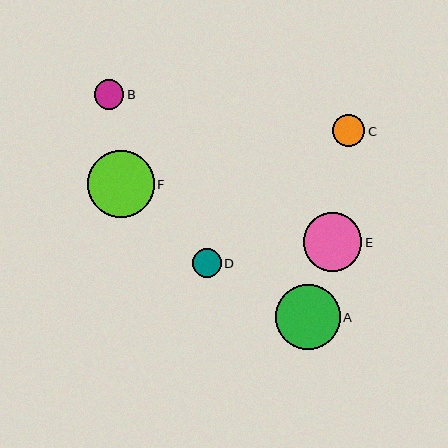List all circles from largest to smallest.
From largest to smallest: F, A, E, C, B, D.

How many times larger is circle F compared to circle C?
Circle F is approximately 2.1 times the size of circle C.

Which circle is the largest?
Circle F is the largest with a size of approximately 67 pixels.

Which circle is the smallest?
Circle D is the smallest with a size of approximately 29 pixels.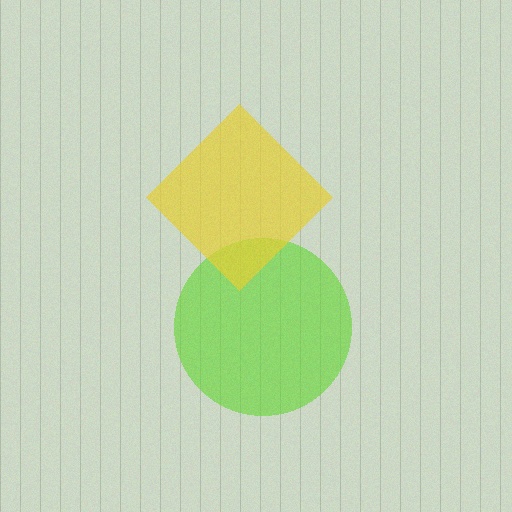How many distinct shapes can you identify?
There are 2 distinct shapes: a lime circle, a yellow diamond.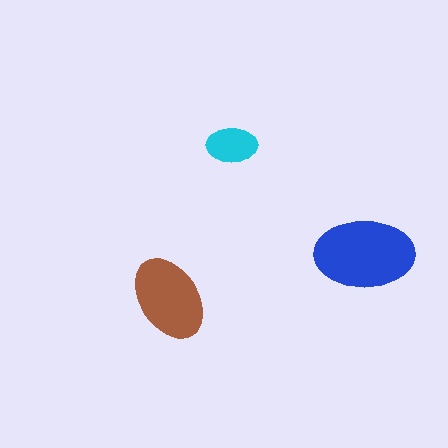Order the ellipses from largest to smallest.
the blue one, the brown one, the cyan one.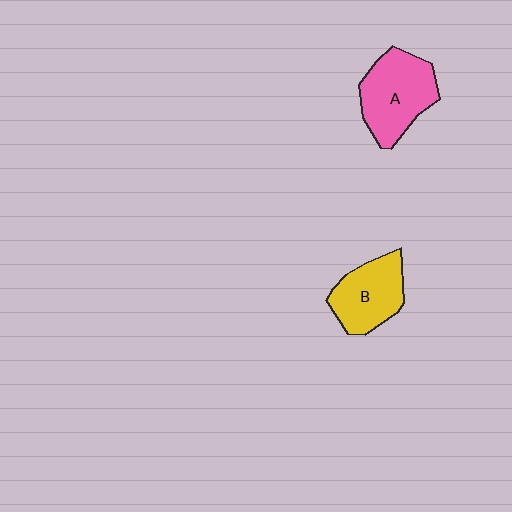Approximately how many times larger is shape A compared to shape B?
Approximately 1.2 times.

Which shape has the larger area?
Shape A (pink).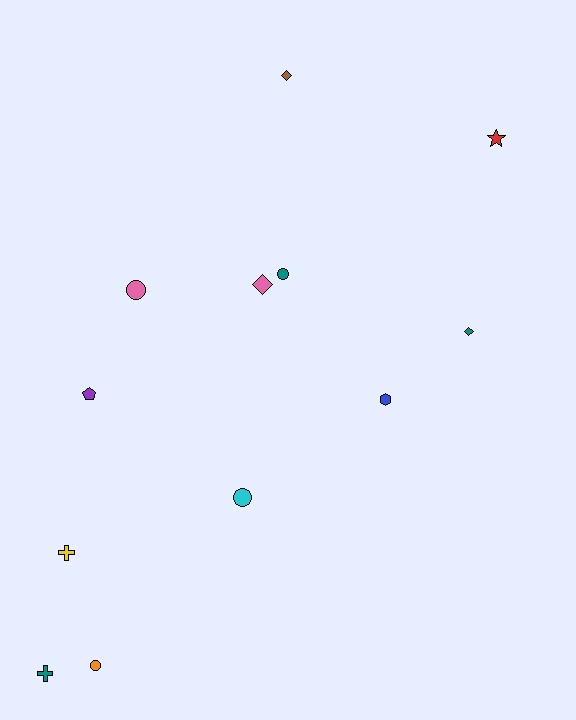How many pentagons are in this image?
There is 1 pentagon.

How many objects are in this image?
There are 12 objects.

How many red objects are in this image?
There is 1 red object.